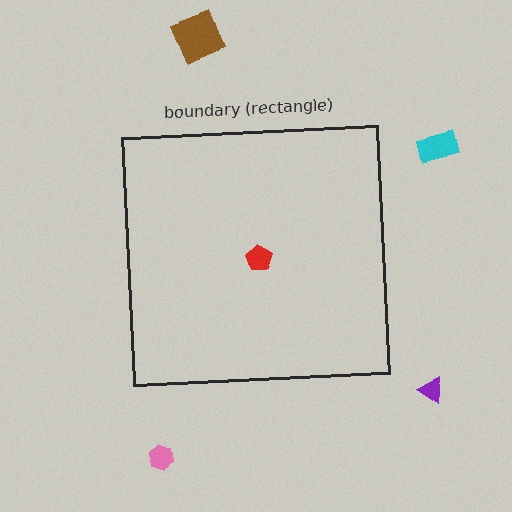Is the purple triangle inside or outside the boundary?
Outside.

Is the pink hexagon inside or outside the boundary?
Outside.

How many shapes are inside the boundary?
1 inside, 4 outside.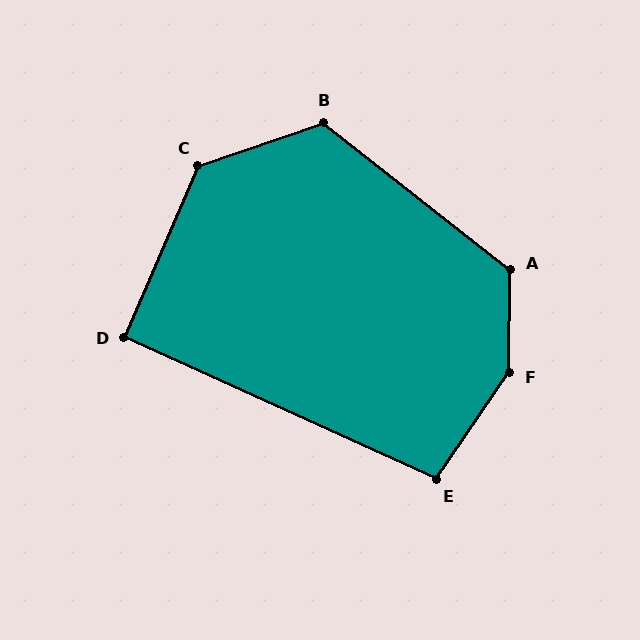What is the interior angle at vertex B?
Approximately 123 degrees (obtuse).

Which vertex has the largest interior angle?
F, at approximately 146 degrees.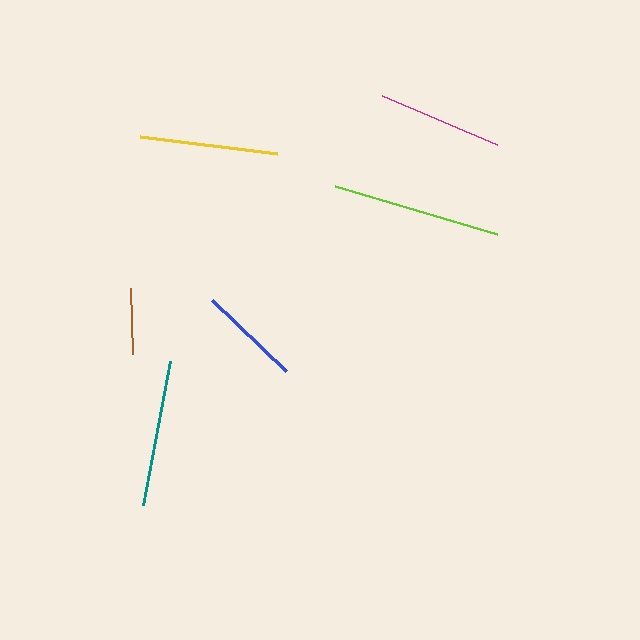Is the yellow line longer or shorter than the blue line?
The yellow line is longer than the blue line.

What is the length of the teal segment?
The teal segment is approximately 147 pixels long.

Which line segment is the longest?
The lime line is the longest at approximately 168 pixels.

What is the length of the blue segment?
The blue segment is approximately 102 pixels long.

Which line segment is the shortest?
The brown line is the shortest at approximately 66 pixels.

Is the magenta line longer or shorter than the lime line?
The lime line is longer than the magenta line.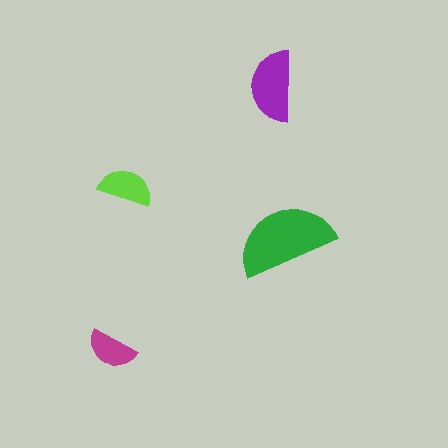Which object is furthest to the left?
The magenta semicircle is leftmost.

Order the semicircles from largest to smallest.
the green one, the purple one, the lime one, the magenta one.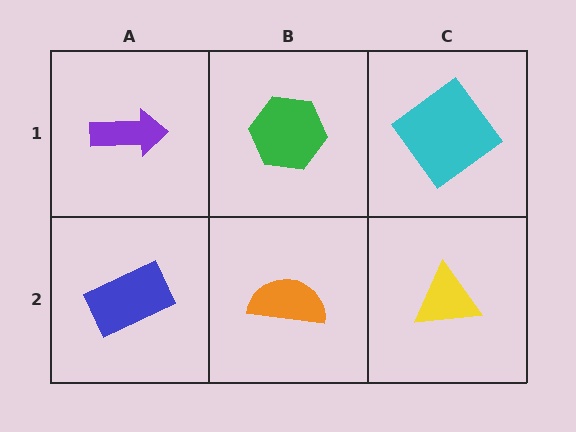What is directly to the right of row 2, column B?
A yellow triangle.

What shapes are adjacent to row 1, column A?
A blue rectangle (row 2, column A), a green hexagon (row 1, column B).